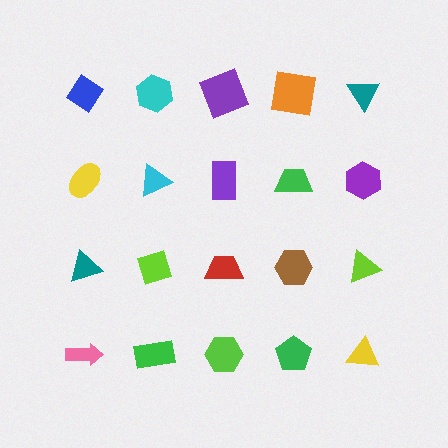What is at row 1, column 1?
A blue diamond.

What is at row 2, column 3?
A purple rectangle.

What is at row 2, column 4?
A green trapezoid.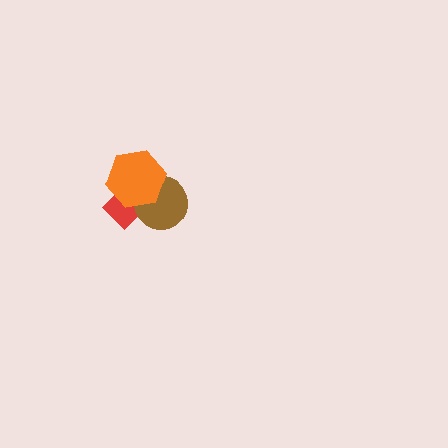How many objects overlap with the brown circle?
2 objects overlap with the brown circle.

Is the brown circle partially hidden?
Yes, it is partially covered by another shape.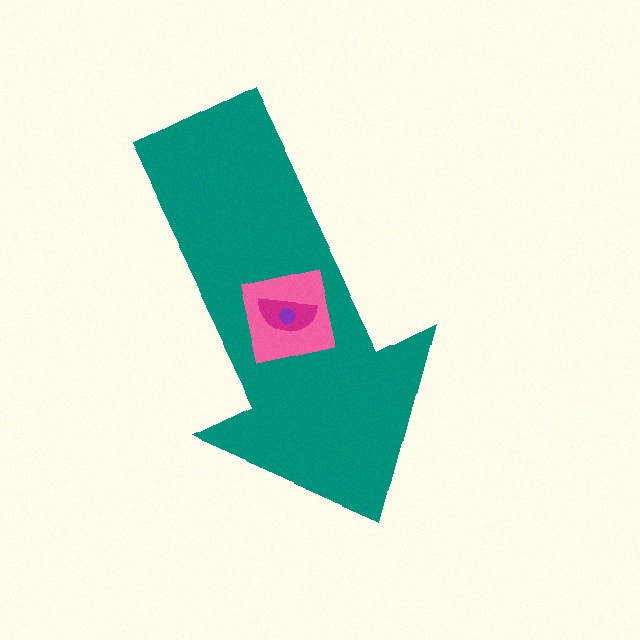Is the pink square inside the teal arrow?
Yes.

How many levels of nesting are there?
4.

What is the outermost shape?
The teal arrow.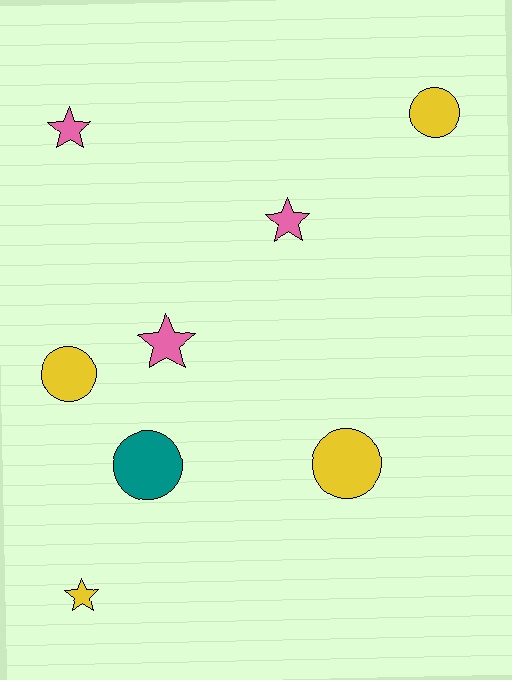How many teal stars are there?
There are no teal stars.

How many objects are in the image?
There are 8 objects.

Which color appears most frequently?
Yellow, with 4 objects.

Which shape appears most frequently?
Circle, with 4 objects.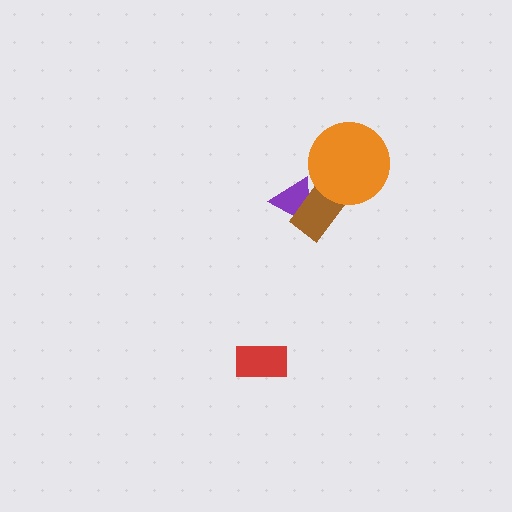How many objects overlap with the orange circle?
1 object overlaps with the orange circle.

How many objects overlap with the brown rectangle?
2 objects overlap with the brown rectangle.